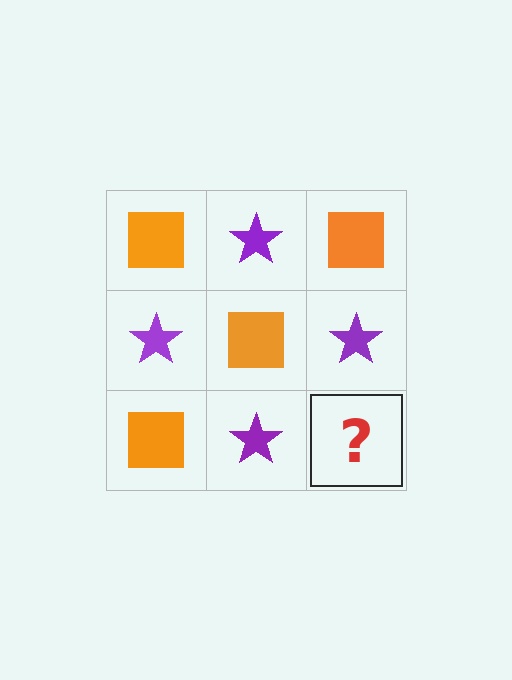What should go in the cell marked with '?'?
The missing cell should contain an orange square.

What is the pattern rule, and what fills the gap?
The rule is that it alternates orange square and purple star in a checkerboard pattern. The gap should be filled with an orange square.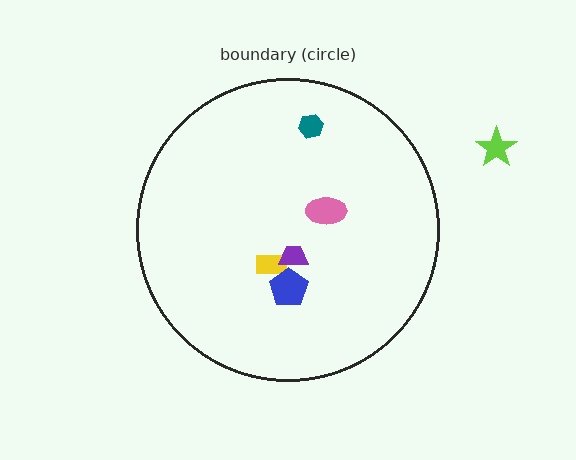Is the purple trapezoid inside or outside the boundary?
Inside.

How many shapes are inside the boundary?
5 inside, 1 outside.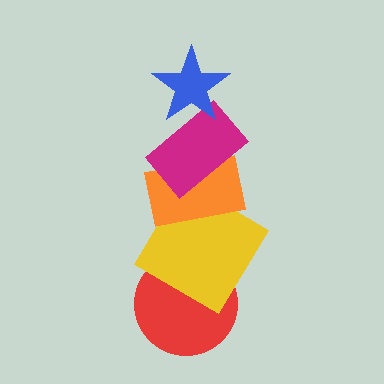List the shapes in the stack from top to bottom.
From top to bottom: the blue star, the magenta rectangle, the orange rectangle, the yellow diamond, the red circle.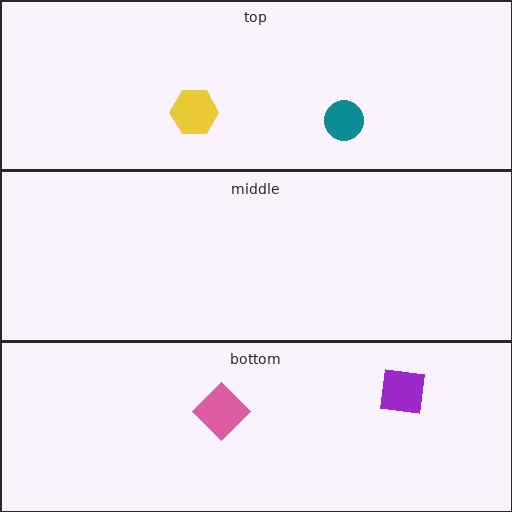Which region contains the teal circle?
The top region.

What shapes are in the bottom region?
The purple square, the pink diamond.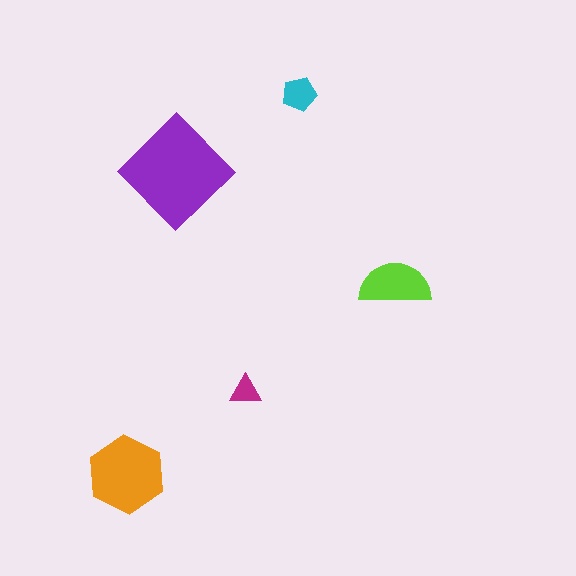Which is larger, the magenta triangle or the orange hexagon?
The orange hexagon.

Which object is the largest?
The purple diamond.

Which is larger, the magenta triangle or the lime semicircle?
The lime semicircle.